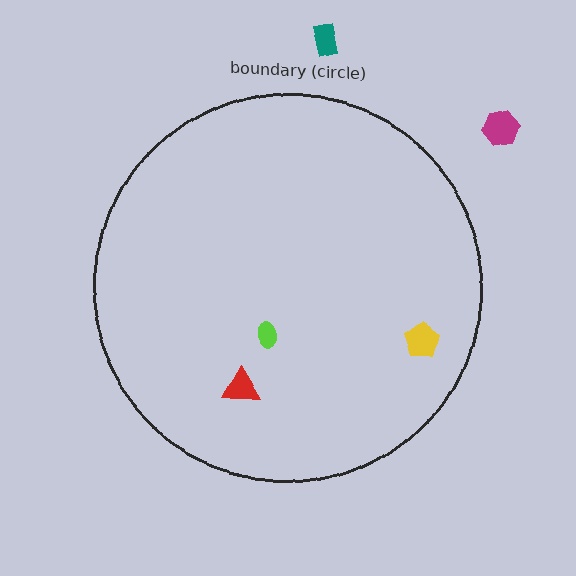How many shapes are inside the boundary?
3 inside, 2 outside.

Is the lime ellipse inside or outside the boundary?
Inside.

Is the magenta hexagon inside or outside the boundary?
Outside.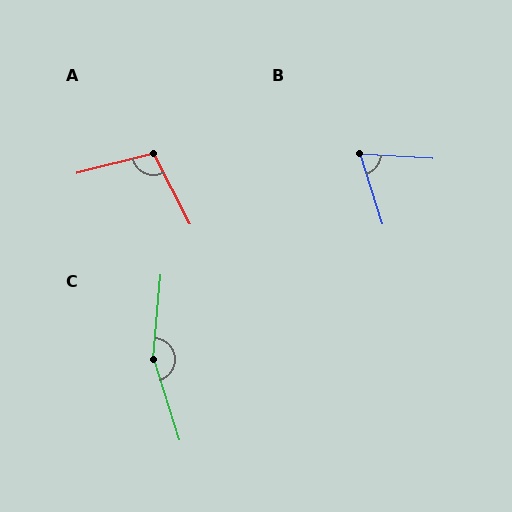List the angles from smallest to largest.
B (69°), A (104°), C (158°).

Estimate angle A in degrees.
Approximately 104 degrees.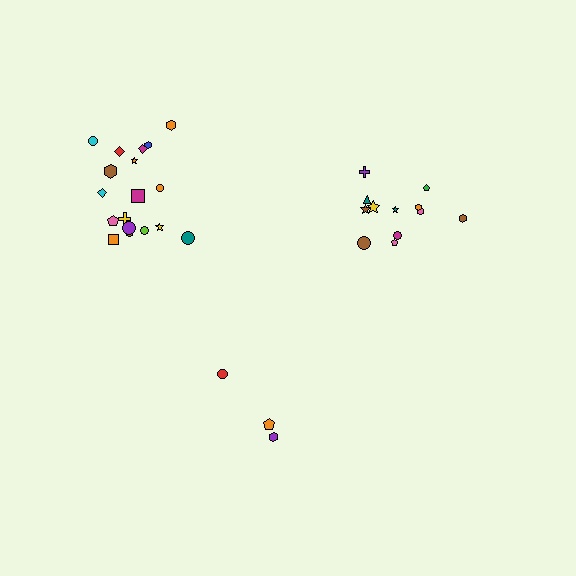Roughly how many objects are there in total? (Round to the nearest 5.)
Roughly 35 objects in total.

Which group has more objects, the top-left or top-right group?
The top-left group.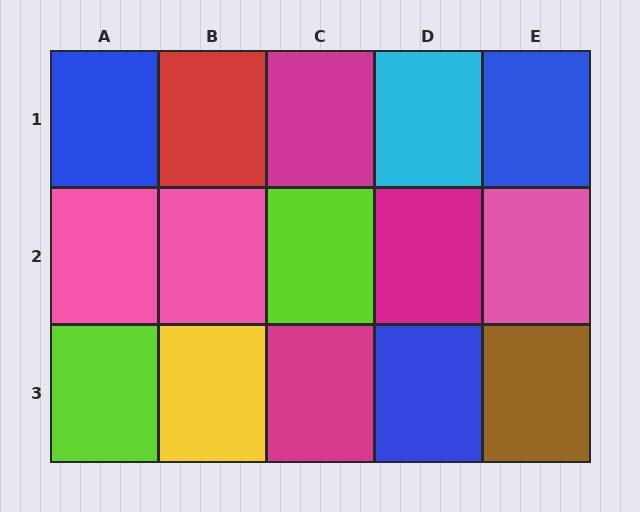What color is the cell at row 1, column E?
Blue.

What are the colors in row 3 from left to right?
Lime, yellow, magenta, blue, brown.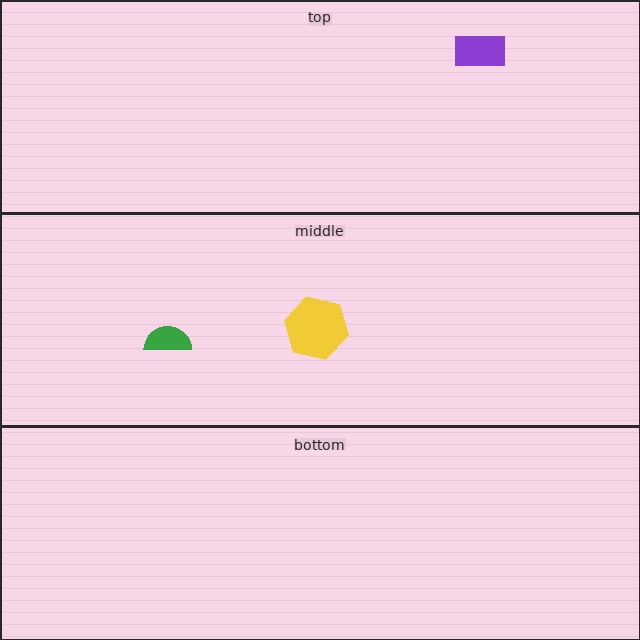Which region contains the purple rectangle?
The top region.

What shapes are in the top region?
The purple rectangle.